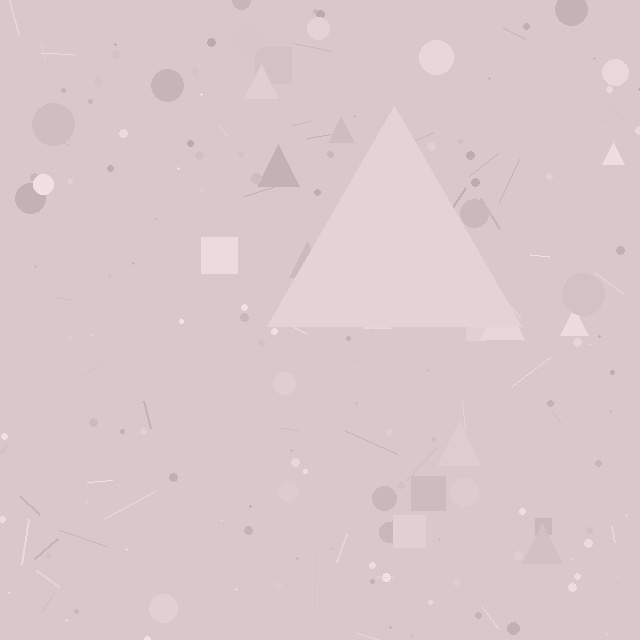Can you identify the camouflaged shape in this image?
The camouflaged shape is a triangle.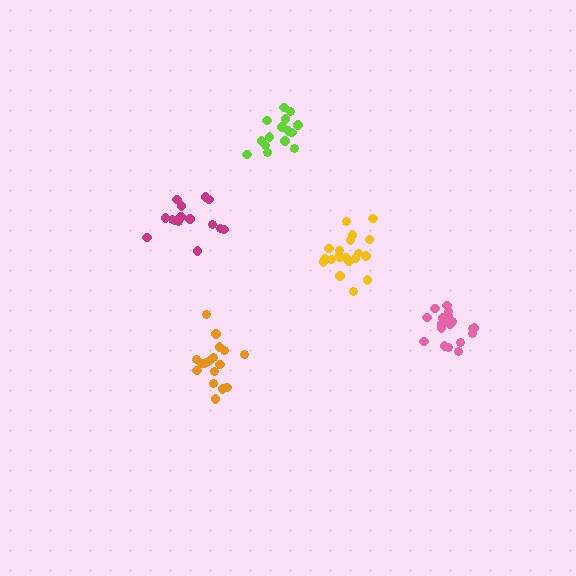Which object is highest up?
The lime cluster is topmost.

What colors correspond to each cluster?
The clusters are colored: yellow, orange, pink, lime, magenta.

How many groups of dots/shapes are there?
There are 5 groups.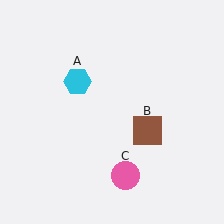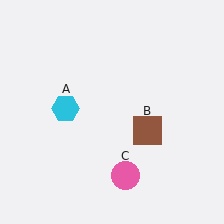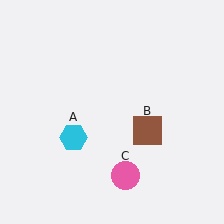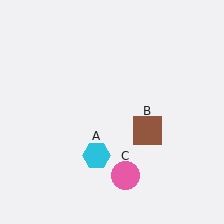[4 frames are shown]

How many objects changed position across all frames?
1 object changed position: cyan hexagon (object A).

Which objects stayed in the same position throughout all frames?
Brown square (object B) and pink circle (object C) remained stationary.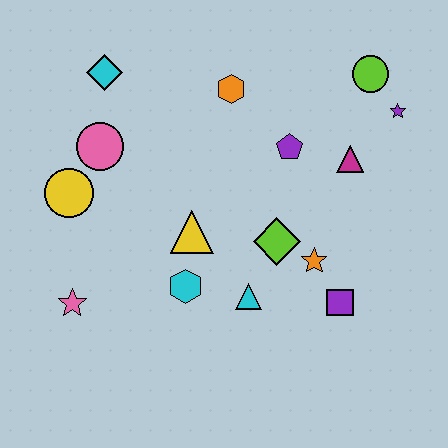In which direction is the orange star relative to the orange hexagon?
The orange star is below the orange hexagon.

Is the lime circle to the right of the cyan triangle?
Yes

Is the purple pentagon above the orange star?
Yes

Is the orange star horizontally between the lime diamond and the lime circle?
Yes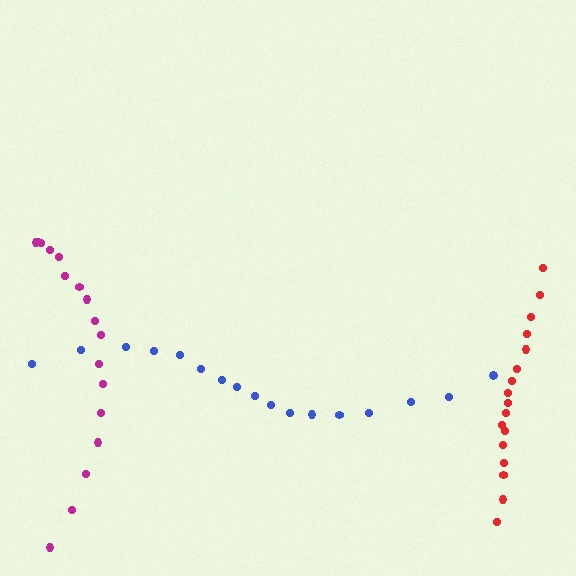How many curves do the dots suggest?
There are 3 distinct paths.